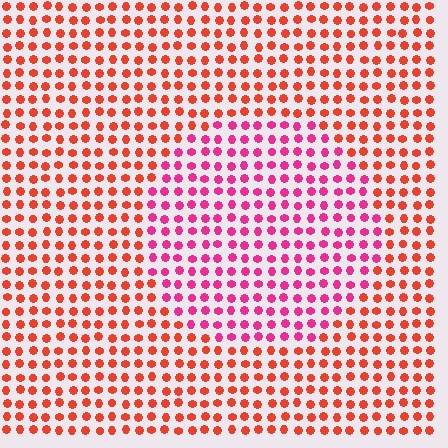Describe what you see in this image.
The image is filled with small red elements in a uniform arrangement. A circle-shaped region is visible where the elements are tinted to a slightly different hue, forming a subtle color boundary.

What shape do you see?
I see a circle.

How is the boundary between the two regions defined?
The boundary is defined purely by a slight shift in hue (about 39 degrees). Spacing, size, and orientation are identical on both sides.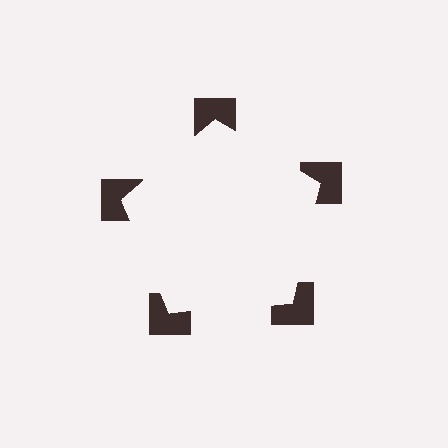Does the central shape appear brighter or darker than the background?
It typically appears slightly brighter than the background, even though no actual brightness change is drawn.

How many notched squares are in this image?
There are 5 — one at each vertex of the illusory pentagon.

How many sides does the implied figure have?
5 sides.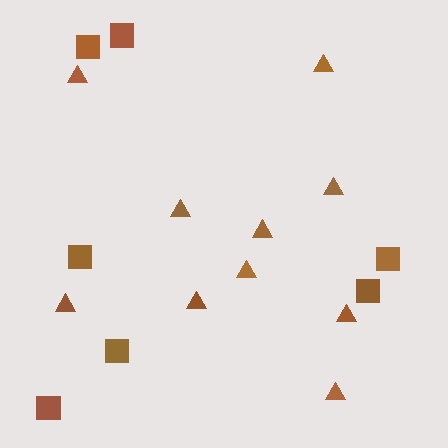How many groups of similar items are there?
There are 2 groups: one group of triangles (10) and one group of squares (7).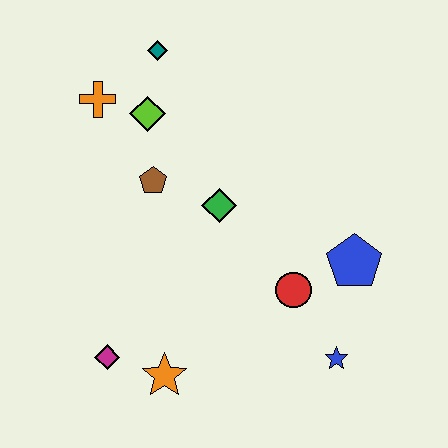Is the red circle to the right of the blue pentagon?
No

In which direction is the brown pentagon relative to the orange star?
The brown pentagon is above the orange star.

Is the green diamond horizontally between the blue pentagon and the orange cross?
Yes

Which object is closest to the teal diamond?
The lime diamond is closest to the teal diamond.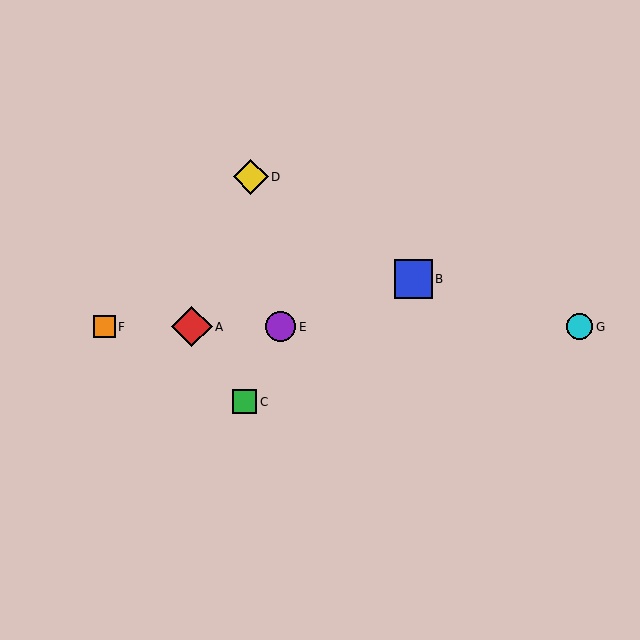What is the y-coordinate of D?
Object D is at y≈177.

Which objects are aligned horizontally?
Objects A, E, F, G are aligned horizontally.